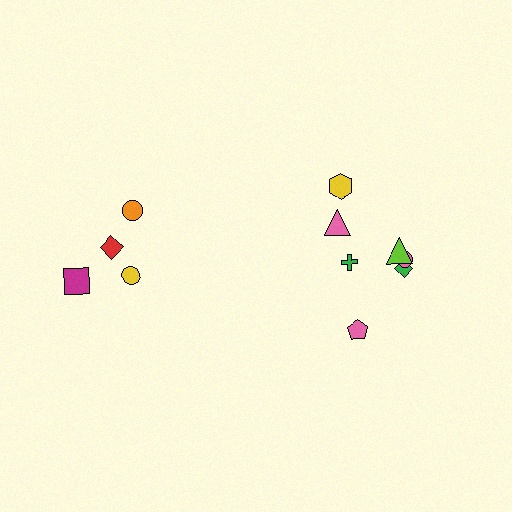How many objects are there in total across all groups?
There are 11 objects.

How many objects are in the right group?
There are 7 objects.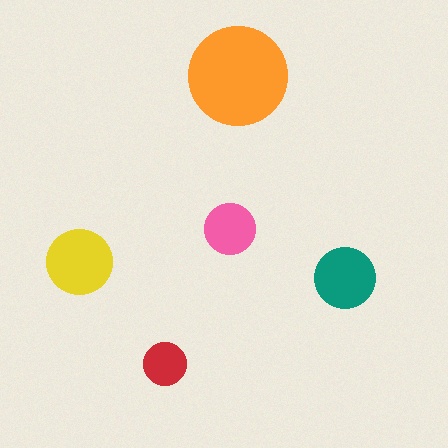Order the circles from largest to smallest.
the orange one, the yellow one, the teal one, the pink one, the red one.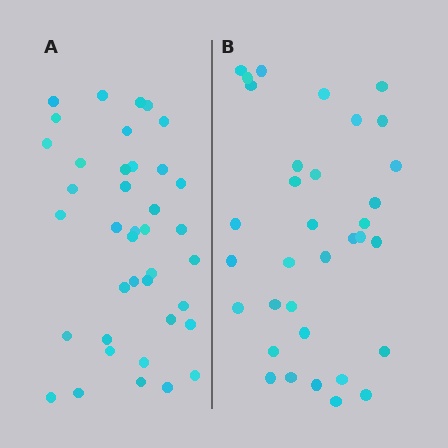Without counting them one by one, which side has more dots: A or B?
Region A (the left region) has more dots.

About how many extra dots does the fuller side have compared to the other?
Region A has about 5 more dots than region B.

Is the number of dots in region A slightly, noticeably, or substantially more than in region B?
Region A has only slightly more — the two regions are fairly close. The ratio is roughly 1.1 to 1.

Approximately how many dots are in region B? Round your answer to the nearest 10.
About 30 dots. (The exact count is 34, which rounds to 30.)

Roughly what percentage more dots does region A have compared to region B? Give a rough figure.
About 15% more.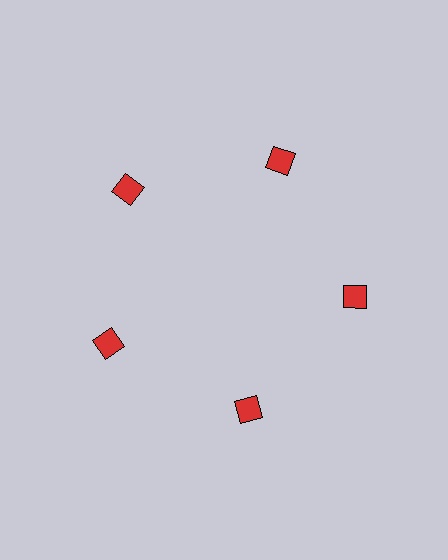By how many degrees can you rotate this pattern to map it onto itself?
The pattern maps onto itself every 72 degrees of rotation.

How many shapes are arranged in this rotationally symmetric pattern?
There are 5 shapes, arranged in 5 groups of 1.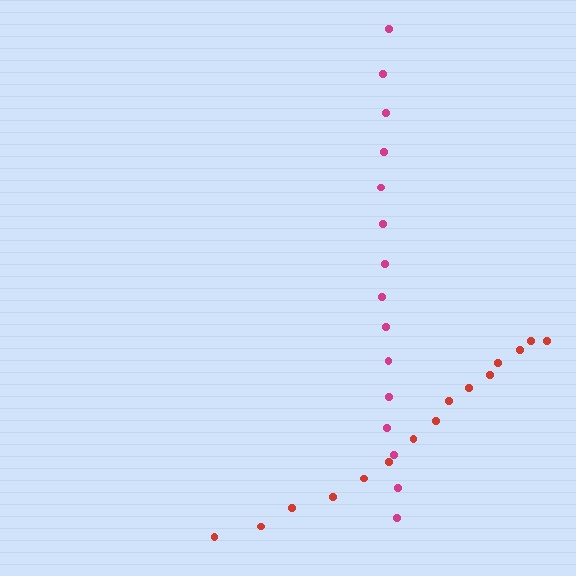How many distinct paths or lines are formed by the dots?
There are 2 distinct paths.